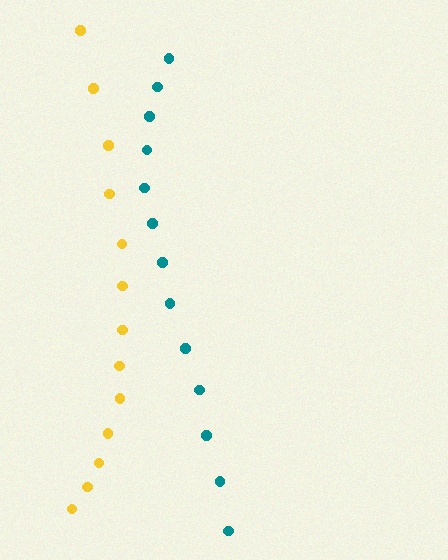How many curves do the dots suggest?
There are 2 distinct paths.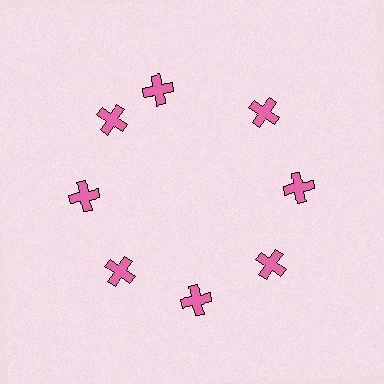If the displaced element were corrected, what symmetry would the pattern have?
It would have 8-fold rotational symmetry — the pattern would map onto itself every 45 degrees.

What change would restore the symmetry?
The symmetry would be restored by rotating it back into even spacing with its neighbors so that all 8 crosses sit at equal angles and equal distance from the center.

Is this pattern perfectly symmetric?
No. The 8 pink crosses are arranged in a ring, but one element near the 12 o'clock position is rotated out of alignment along the ring, breaking the 8-fold rotational symmetry.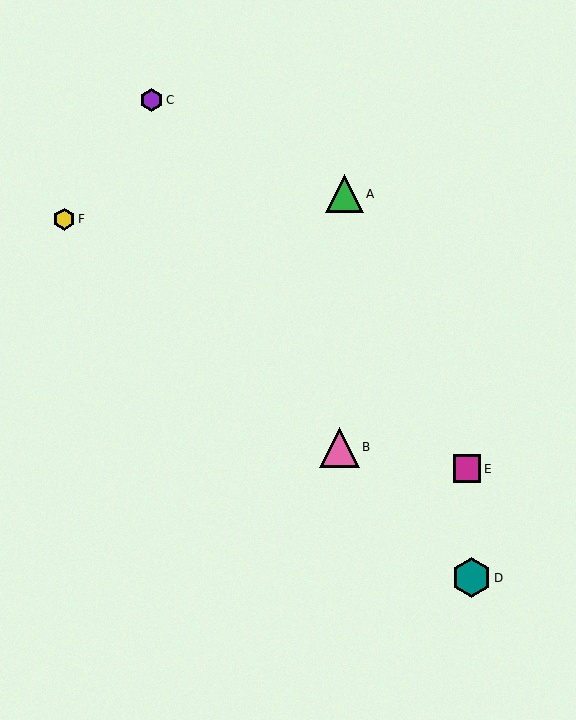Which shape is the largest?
The pink triangle (labeled B) is the largest.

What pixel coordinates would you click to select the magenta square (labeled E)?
Click at (467, 469) to select the magenta square E.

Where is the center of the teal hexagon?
The center of the teal hexagon is at (471, 578).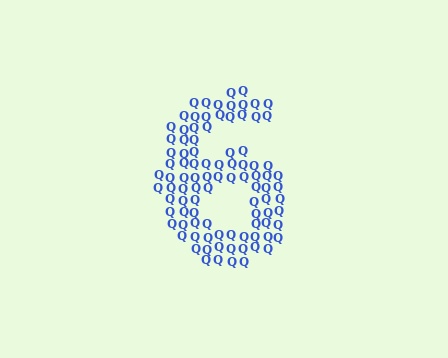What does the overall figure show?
The overall figure shows the digit 6.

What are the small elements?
The small elements are letter Q's.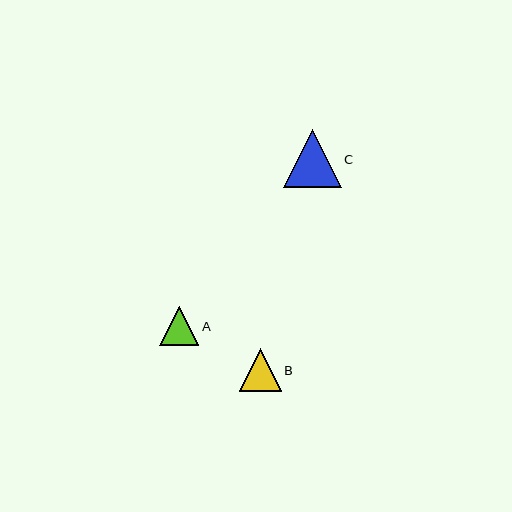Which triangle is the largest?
Triangle C is the largest with a size of approximately 58 pixels.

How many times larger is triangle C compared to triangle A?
Triangle C is approximately 1.5 times the size of triangle A.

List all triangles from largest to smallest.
From largest to smallest: C, B, A.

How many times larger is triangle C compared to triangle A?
Triangle C is approximately 1.5 times the size of triangle A.